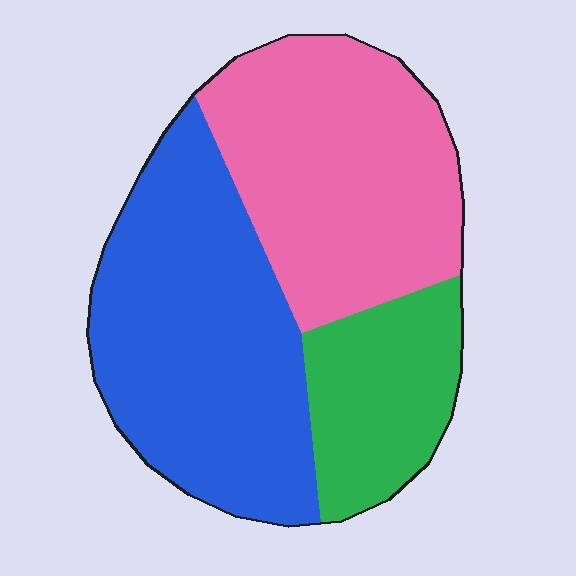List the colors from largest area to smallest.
From largest to smallest: blue, pink, green.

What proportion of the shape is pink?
Pink covers 38% of the shape.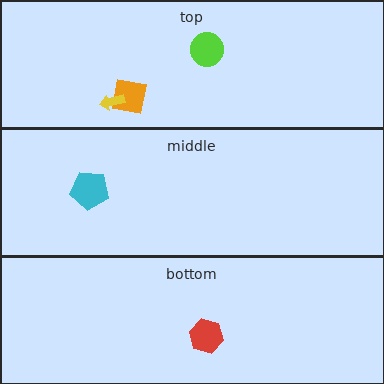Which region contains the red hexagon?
The bottom region.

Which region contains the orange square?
The top region.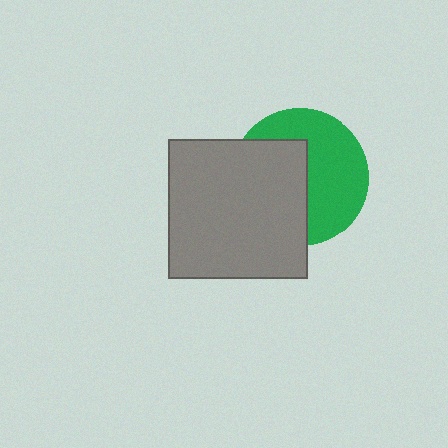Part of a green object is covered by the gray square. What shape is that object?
It is a circle.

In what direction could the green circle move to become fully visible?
The green circle could move right. That would shift it out from behind the gray square entirely.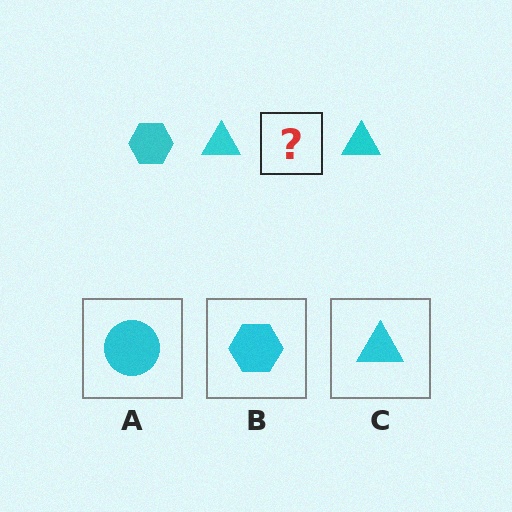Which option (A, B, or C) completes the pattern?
B.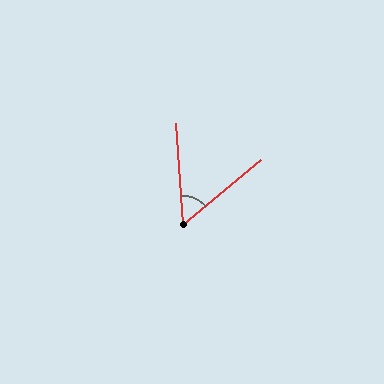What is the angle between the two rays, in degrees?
Approximately 54 degrees.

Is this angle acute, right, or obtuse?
It is acute.